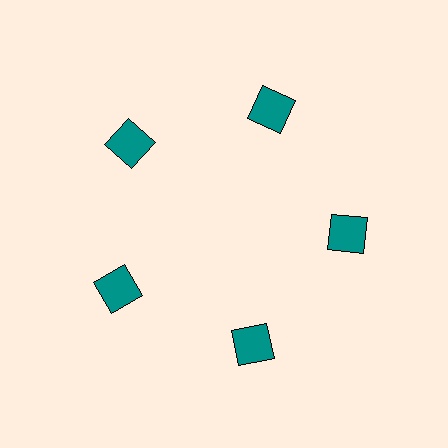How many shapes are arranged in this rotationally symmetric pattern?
There are 5 shapes, arranged in 5 groups of 1.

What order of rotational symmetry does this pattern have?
This pattern has 5-fold rotational symmetry.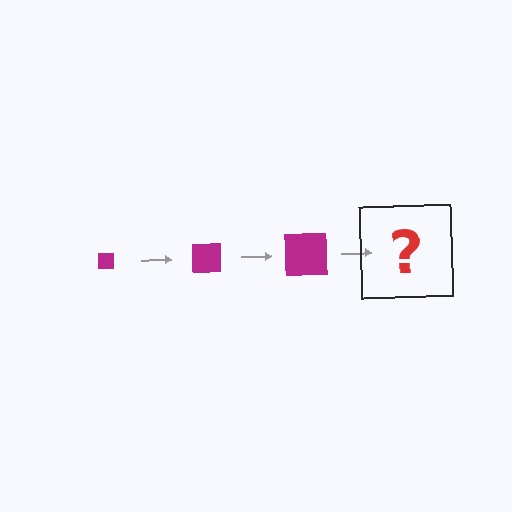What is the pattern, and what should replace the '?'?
The pattern is that the square gets progressively larger each step. The '?' should be a magenta square, larger than the previous one.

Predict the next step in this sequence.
The next step is a magenta square, larger than the previous one.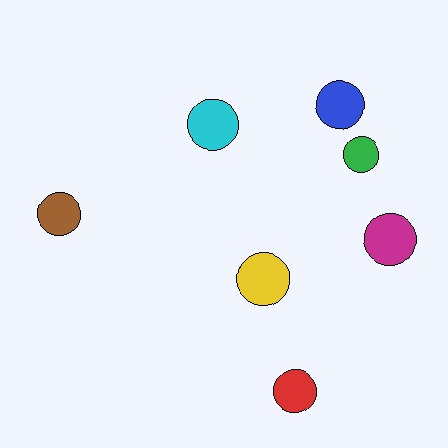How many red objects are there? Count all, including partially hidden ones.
There is 1 red object.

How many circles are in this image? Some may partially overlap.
There are 7 circles.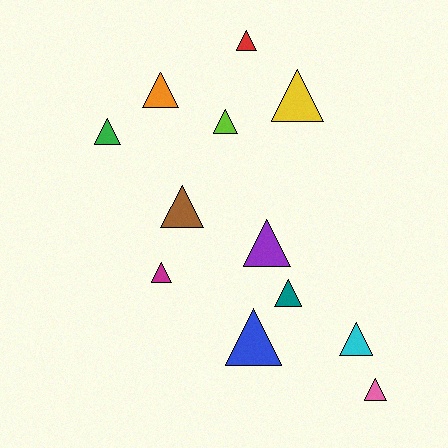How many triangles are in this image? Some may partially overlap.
There are 12 triangles.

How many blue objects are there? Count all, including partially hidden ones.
There is 1 blue object.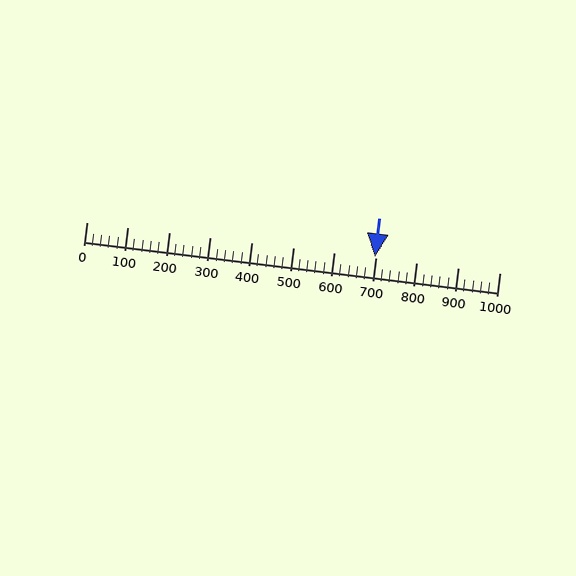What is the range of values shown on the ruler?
The ruler shows values from 0 to 1000.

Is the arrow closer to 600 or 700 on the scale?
The arrow is closer to 700.